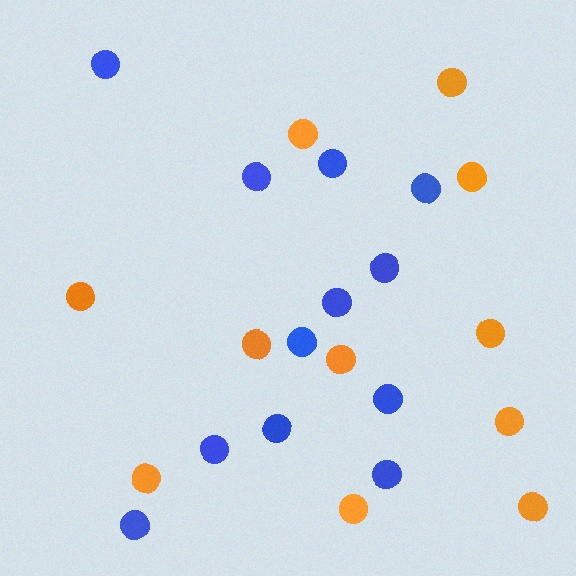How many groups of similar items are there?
There are 2 groups: one group of orange circles (11) and one group of blue circles (12).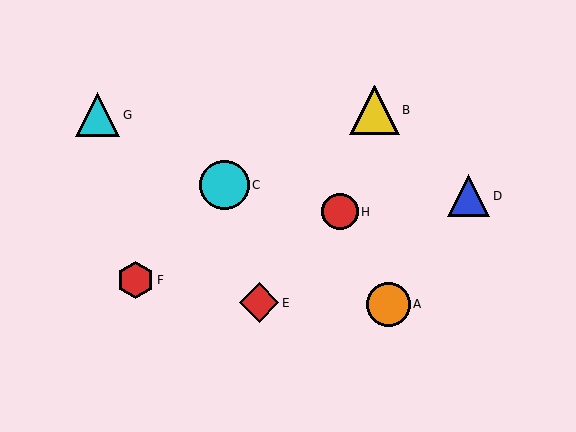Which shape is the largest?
The yellow triangle (labeled B) is the largest.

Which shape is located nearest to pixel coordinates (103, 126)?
The cyan triangle (labeled G) at (98, 115) is nearest to that location.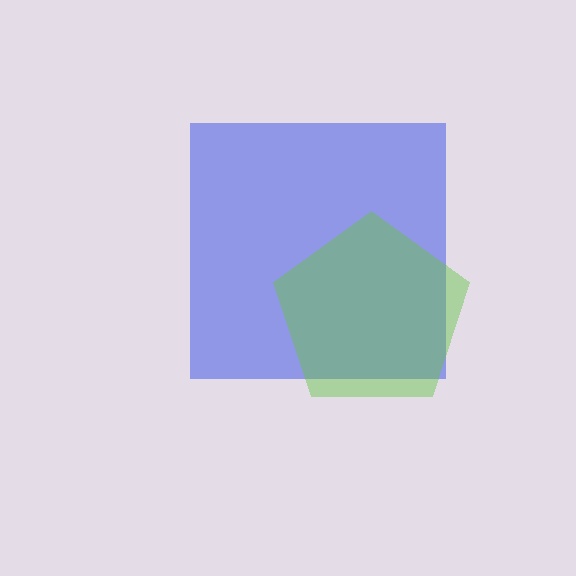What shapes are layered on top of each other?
The layered shapes are: a blue square, a lime pentagon.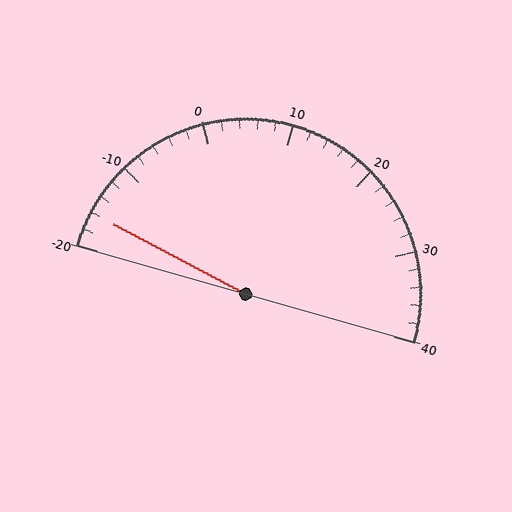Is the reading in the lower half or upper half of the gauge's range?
The reading is in the lower half of the range (-20 to 40).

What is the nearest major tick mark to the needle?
The nearest major tick mark is -20.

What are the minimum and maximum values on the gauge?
The gauge ranges from -20 to 40.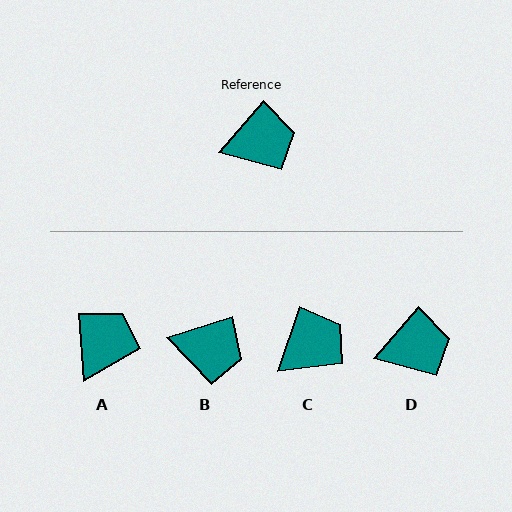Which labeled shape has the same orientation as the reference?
D.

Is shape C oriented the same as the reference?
No, it is off by about 22 degrees.